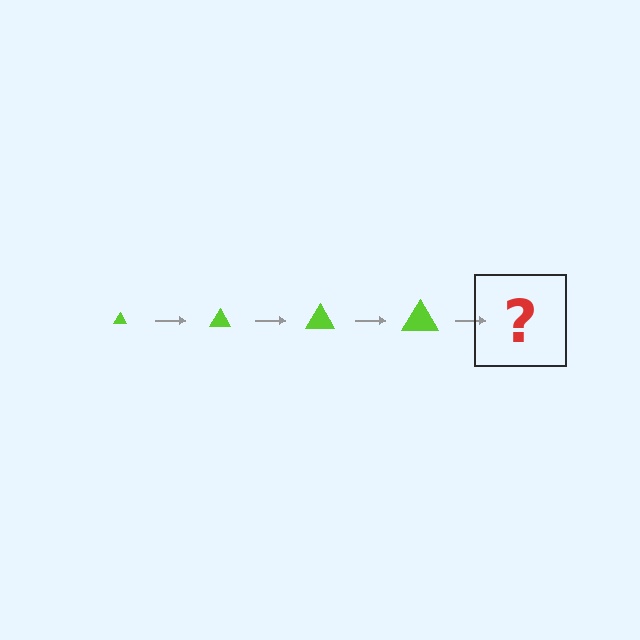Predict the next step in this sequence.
The next step is a lime triangle, larger than the previous one.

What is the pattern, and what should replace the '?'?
The pattern is that the triangle gets progressively larger each step. The '?' should be a lime triangle, larger than the previous one.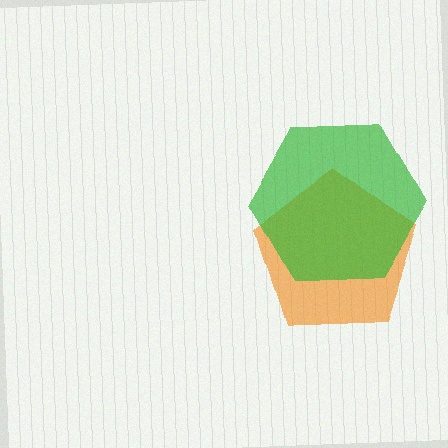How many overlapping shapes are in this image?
There are 2 overlapping shapes in the image.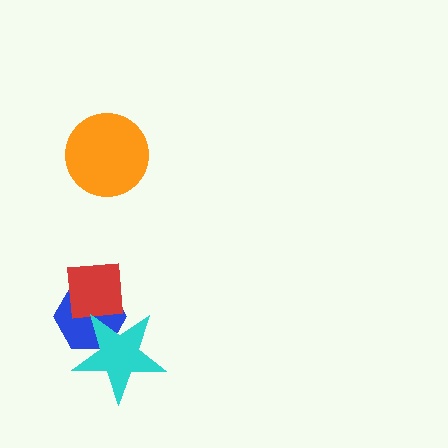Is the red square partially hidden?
No, no other shape covers it.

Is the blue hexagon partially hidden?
Yes, it is partially covered by another shape.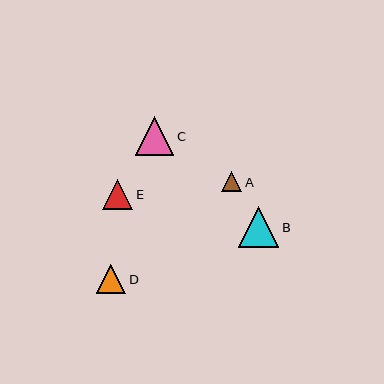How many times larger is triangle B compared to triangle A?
Triangle B is approximately 2.0 times the size of triangle A.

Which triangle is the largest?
Triangle B is the largest with a size of approximately 41 pixels.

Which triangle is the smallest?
Triangle A is the smallest with a size of approximately 20 pixels.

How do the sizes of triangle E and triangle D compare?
Triangle E and triangle D are approximately the same size.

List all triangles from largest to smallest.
From largest to smallest: B, C, E, D, A.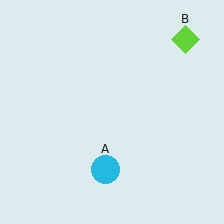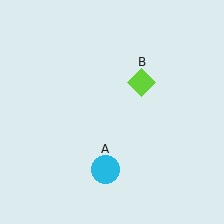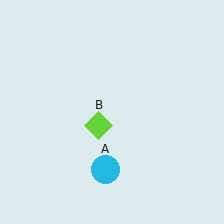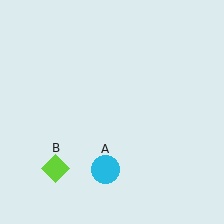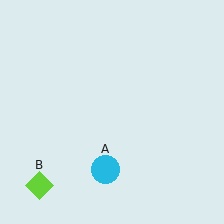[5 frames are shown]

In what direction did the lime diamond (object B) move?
The lime diamond (object B) moved down and to the left.